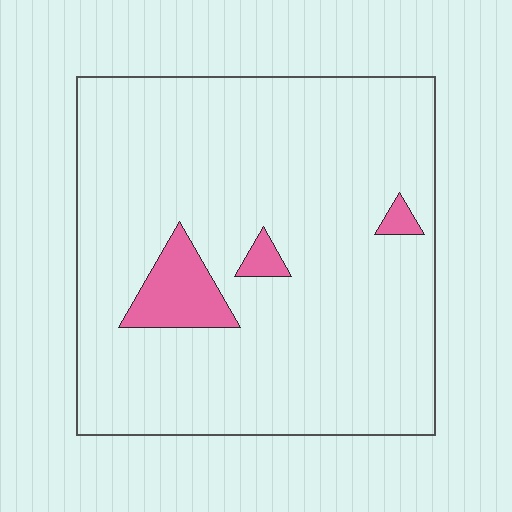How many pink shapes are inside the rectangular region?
3.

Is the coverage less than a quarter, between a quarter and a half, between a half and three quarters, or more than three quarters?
Less than a quarter.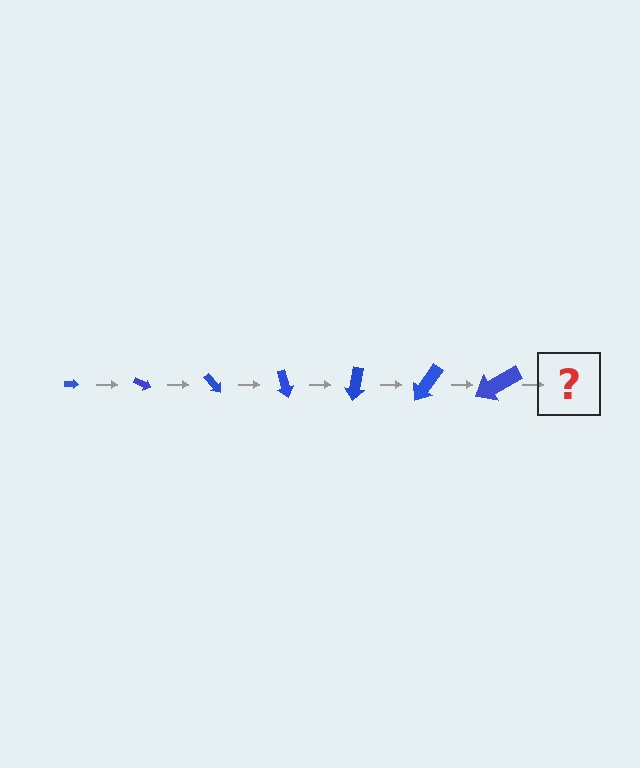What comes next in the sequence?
The next element should be an arrow, larger than the previous one and rotated 175 degrees from the start.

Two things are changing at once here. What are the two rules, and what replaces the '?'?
The two rules are that the arrow grows larger each step and it rotates 25 degrees each step. The '?' should be an arrow, larger than the previous one and rotated 175 degrees from the start.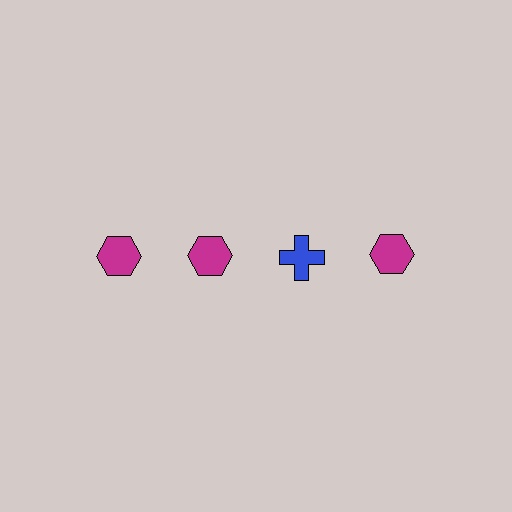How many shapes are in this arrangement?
There are 4 shapes arranged in a grid pattern.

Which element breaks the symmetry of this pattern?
The blue cross in the top row, center column breaks the symmetry. All other shapes are magenta hexagons.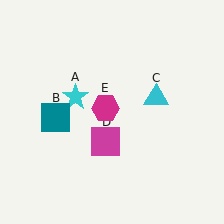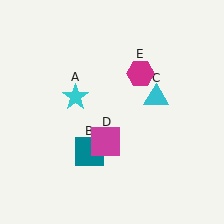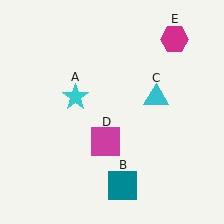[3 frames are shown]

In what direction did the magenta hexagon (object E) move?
The magenta hexagon (object E) moved up and to the right.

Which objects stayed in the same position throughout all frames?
Cyan star (object A) and cyan triangle (object C) and magenta square (object D) remained stationary.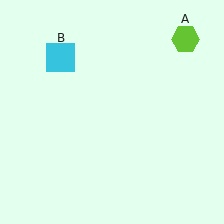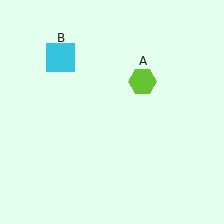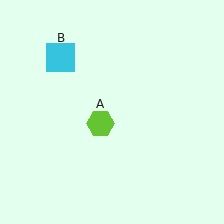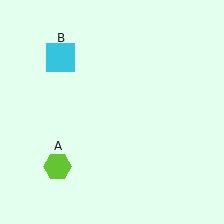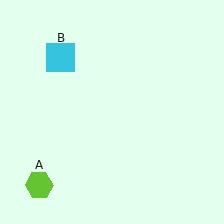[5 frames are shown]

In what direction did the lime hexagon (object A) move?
The lime hexagon (object A) moved down and to the left.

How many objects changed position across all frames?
1 object changed position: lime hexagon (object A).